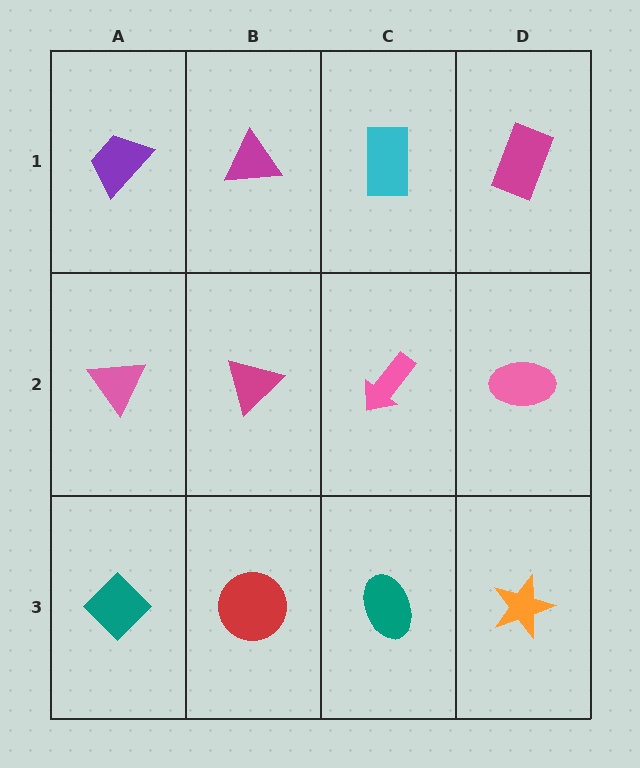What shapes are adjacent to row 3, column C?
A pink arrow (row 2, column C), a red circle (row 3, column B), an orange star (row 3, column D).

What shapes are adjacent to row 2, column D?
A magenta rectangle (row 1, column D), an orange star (row 3, column D), a pink arrow (row 2, column C).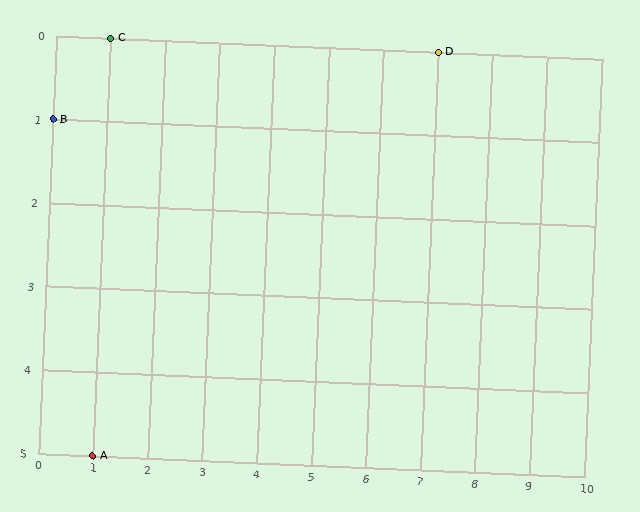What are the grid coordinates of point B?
Point B is at grid coordinates (0, 1).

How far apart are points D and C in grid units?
Points D and C are 6 columns apart.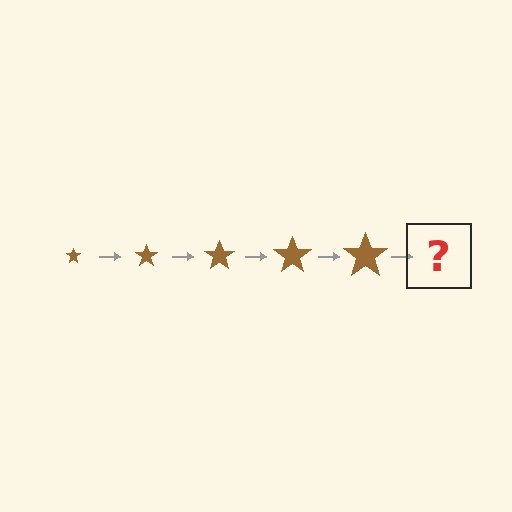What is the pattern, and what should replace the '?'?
The pattern is that the star gets progressively larger each step. The '?' should be a brown star, larger than the previous one.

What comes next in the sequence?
The next element should be a brown star, larger than the previous one.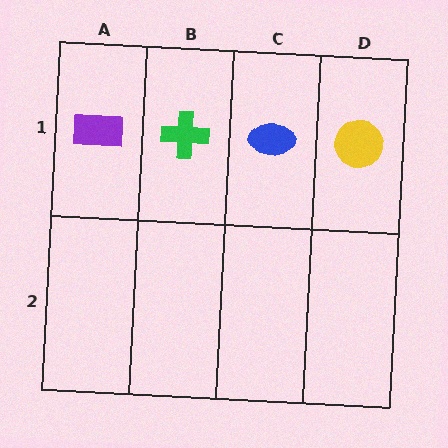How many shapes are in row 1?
4 shapes.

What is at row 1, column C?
A blue ellipse.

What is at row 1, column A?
A purple rectangle.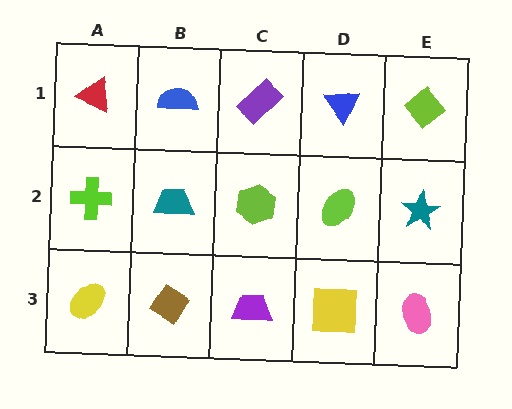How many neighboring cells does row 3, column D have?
3.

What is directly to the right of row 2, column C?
A lime ellipse.